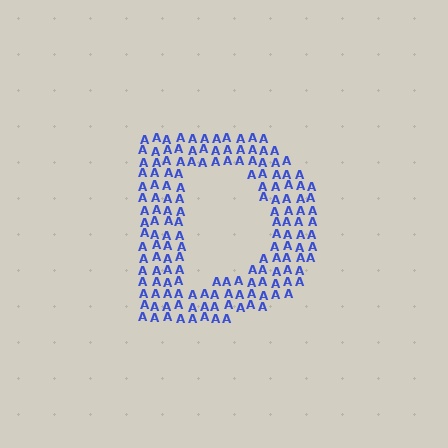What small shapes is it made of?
It is made of small letter A's.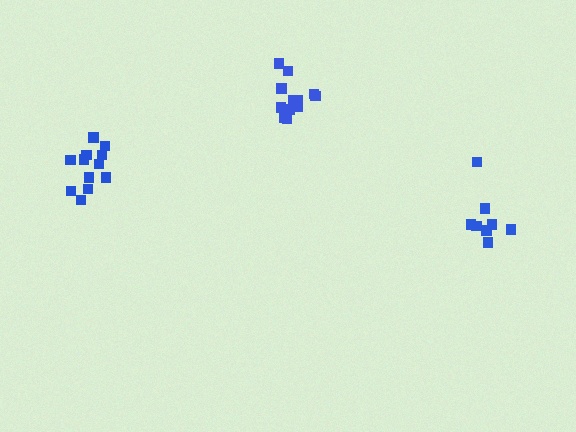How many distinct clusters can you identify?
There are 3 distinct clusters.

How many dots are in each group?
Group 1: 12 dots, Group 2: 8 dots, Group 3: 12 dots (32 total).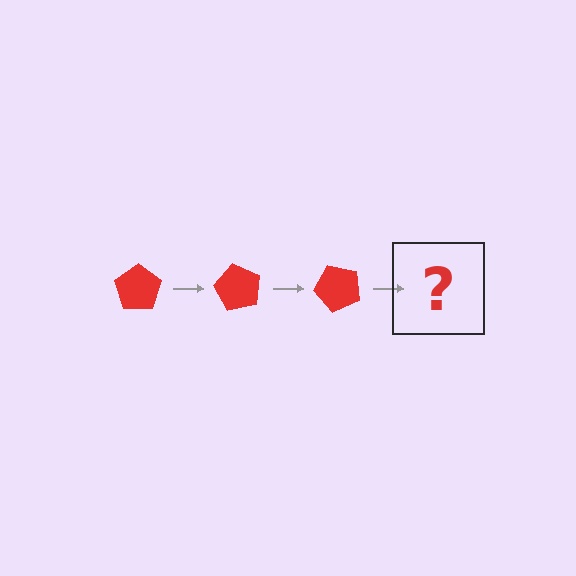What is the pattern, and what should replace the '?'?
The pattern is that the pentagon rotates 60 degrees each step. The '?' should be a red pentagon rotated 180 degrees.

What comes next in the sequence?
The next element should be a red pentagon rotated 180 degrees.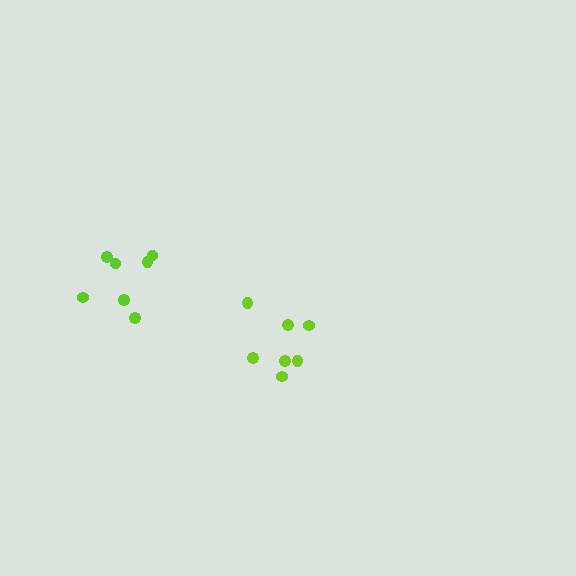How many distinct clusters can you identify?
There are 2 distinct clusters.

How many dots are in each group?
Group 1: 7 dots, Group 2: 7 dots (14 total).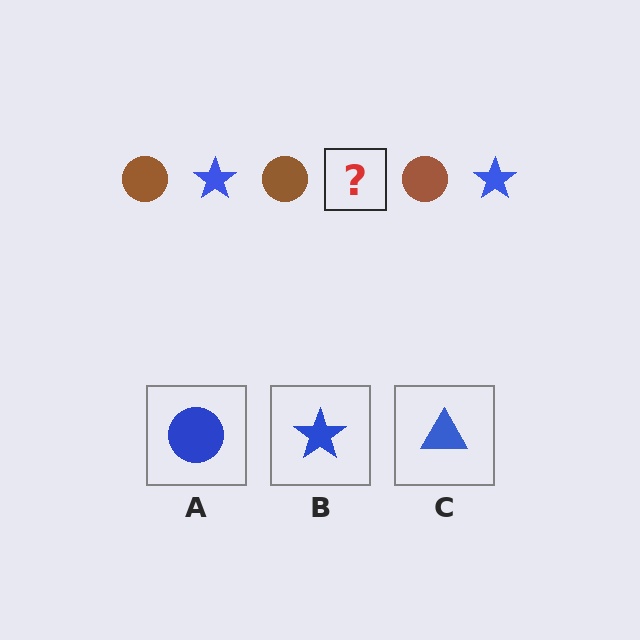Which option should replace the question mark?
Option B.